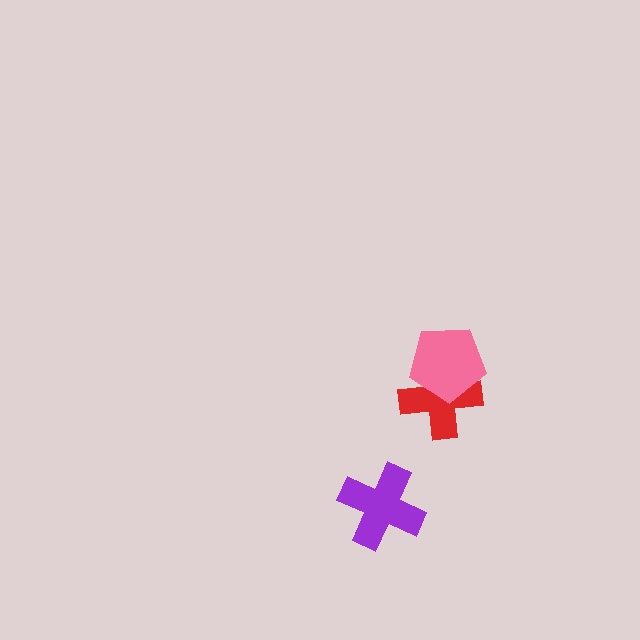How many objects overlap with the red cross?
1 object overlaps with the red cross.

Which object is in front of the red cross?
The pink pentagon is in front of the red cross.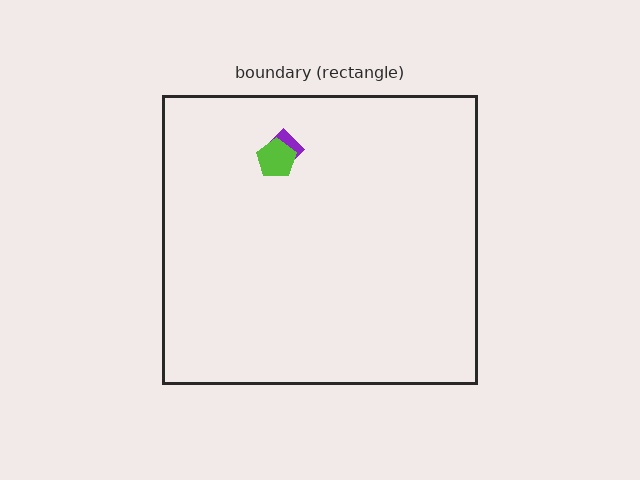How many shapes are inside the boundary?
2 inside, 0 outside.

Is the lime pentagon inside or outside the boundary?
Inside.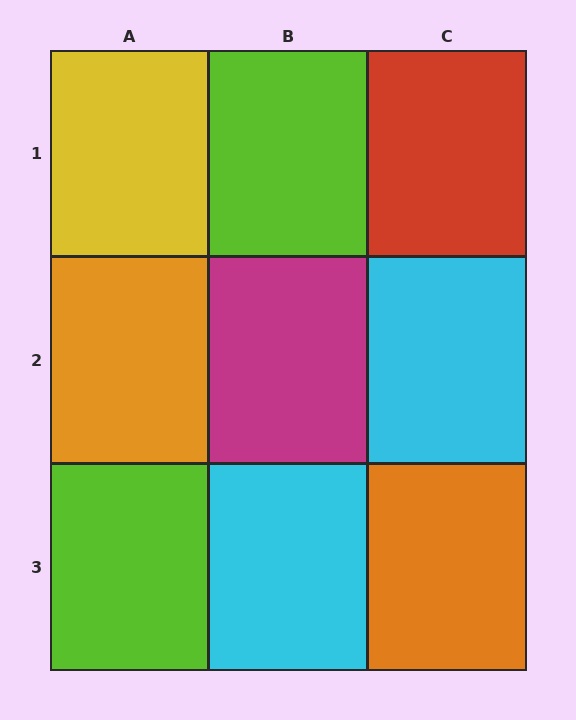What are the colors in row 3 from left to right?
Lime, cyan, orange.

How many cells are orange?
2 cells are orange.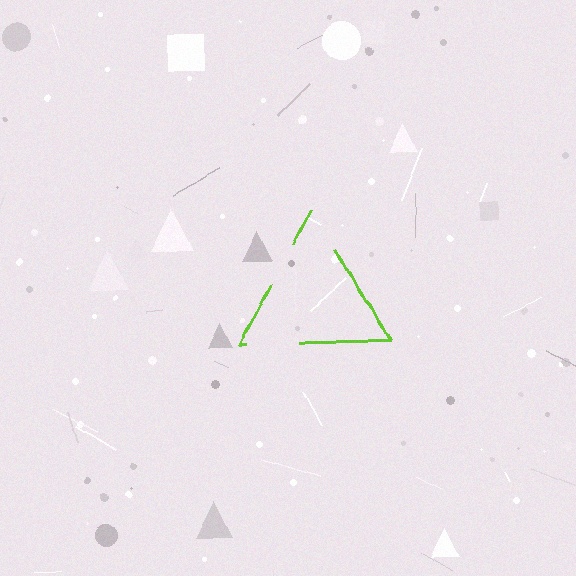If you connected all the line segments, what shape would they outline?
They would outline a triangle.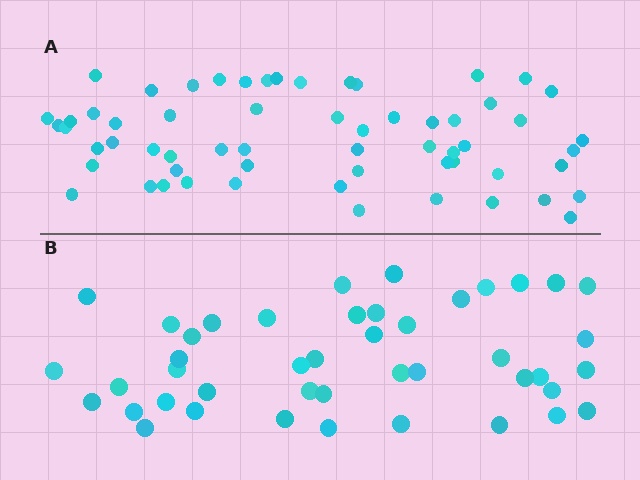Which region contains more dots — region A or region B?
Region A (the top region) has more dots.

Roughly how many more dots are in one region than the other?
Region A has approximately 15 more dots than region B.